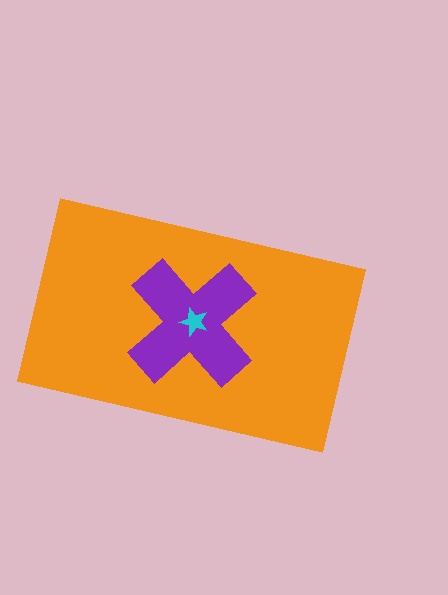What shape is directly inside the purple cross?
The cyan star.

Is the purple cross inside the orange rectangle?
Yes.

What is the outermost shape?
The orange rectangle.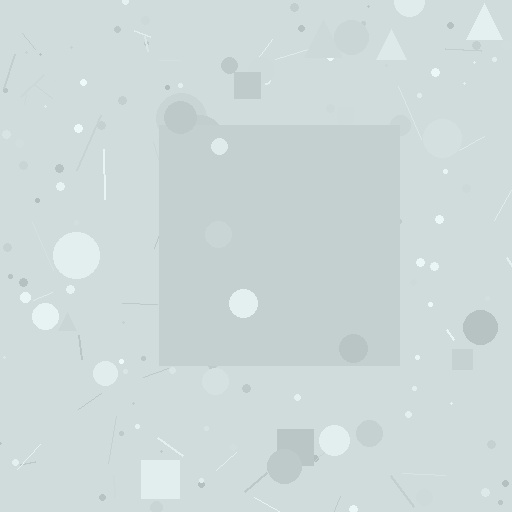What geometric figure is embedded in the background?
A square is embedded in the background.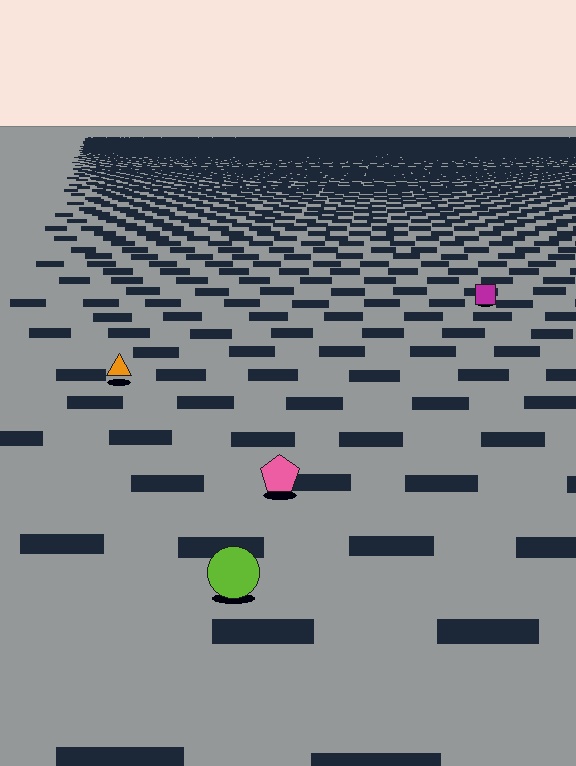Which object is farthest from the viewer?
The magenta square is farthest from the viewer. It appears smaller and the ground texture around it is denser.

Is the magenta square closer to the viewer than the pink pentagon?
No. The pink pentagon is closer — you can tell from the texture gradient: the ground texture is coarser near it.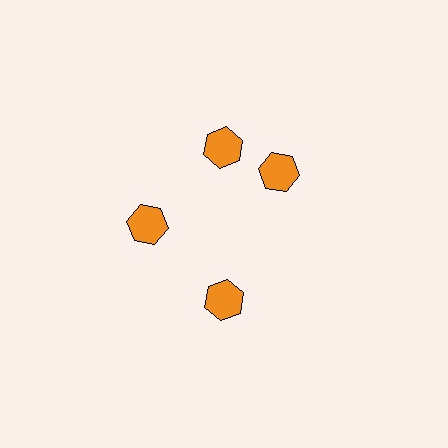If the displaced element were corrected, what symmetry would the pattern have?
It would have 4-fold rotational symmetry — the pattern would map onto itself every 90 degrees.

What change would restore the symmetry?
The symmetry would be restored by rotating it back into even spacing with its neighbors so that all 4 hexagons sit at equal angles and equal distance from the center.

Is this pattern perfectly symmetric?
No. The 4 orange hexagons are arranged in a ring, but one element near the 3 o'clock position is rotated out of alignment along the ring, breaking the 4-fold rotational symmetry.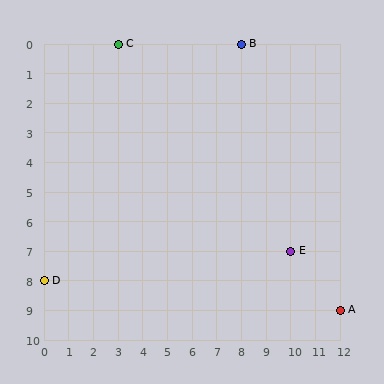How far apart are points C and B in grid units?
Points C and B are 5 columns apart.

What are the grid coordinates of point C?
Point C is at grid coordinates (3, 0).